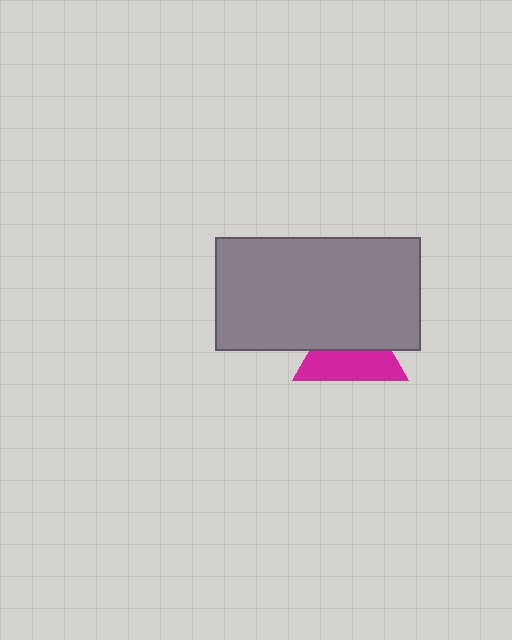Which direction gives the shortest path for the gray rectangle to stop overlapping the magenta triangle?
Moving up gives the shortest separation.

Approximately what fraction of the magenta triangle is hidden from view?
Roughly 50% of the magenta triangle is hidden behind the gray rectangle.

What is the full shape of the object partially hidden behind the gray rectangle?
The partially hidden object is a magenta triangle.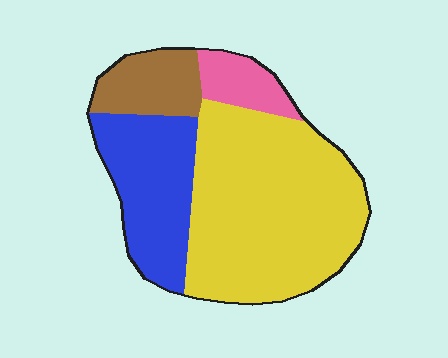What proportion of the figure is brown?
Brown covers around 10% of the figure.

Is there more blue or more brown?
Blue.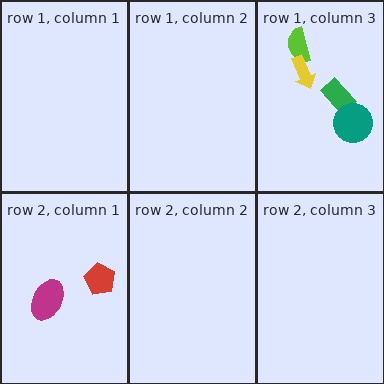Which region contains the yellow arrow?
The row 1, column 3 region.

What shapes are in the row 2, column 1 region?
The magenta ellipse, the red pentagon.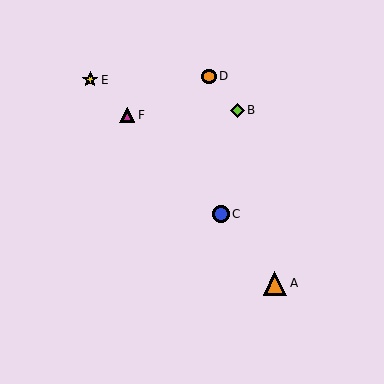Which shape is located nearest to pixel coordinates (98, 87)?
The yellow star (labeled E) at (90, 80) is nearest to that location.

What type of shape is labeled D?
Shape D is an orange circle.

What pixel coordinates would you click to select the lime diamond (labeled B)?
Click at (237, 110) to select the lime diamond B.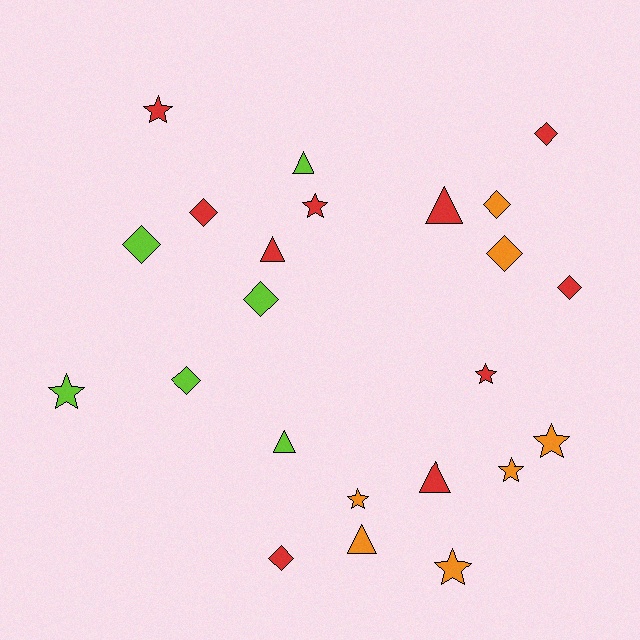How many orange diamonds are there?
There are 2 orange diamonds.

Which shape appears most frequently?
Diamond, with 9 objects.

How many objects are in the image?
There are 23 objects.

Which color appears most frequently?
Red, with 10 objects.